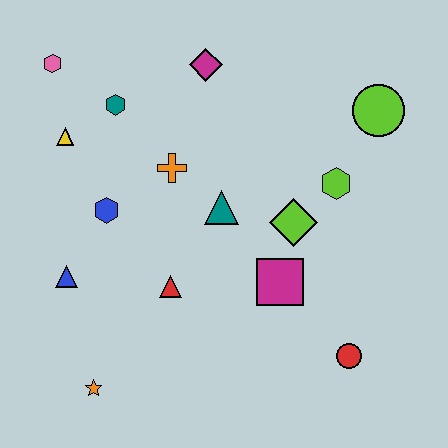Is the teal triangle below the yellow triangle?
Yes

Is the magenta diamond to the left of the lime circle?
Yes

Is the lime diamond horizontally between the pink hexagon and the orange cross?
No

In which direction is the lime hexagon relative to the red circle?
The lime hexagon is above the red circle.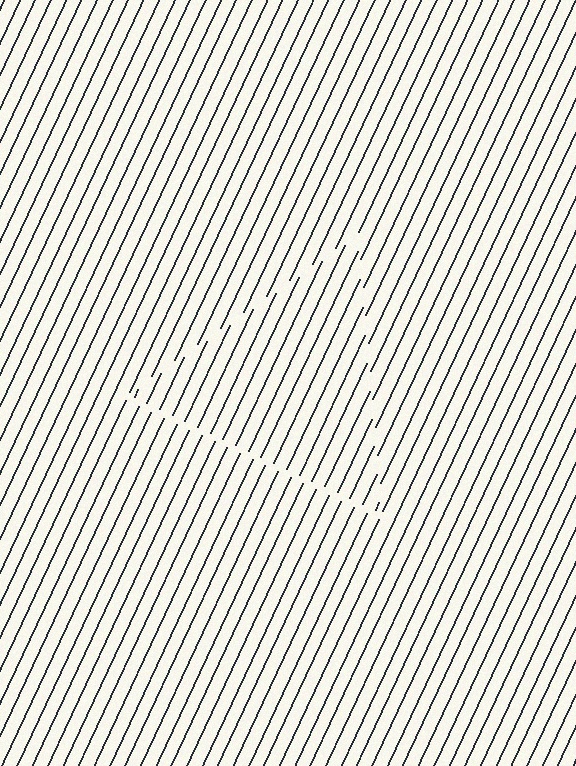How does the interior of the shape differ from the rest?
The interior of the shape contains the same grating, shifted by half a period — the contour is defined by the phase discontinuity where line-ends from the inner and outer gratings abut.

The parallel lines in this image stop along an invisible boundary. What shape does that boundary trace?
An illusory triangle. The interior of the shape contains the same grating, shifted by half a period — the contour is defined by the phase discontinuity where line-ends from the inner and outer gratings abut.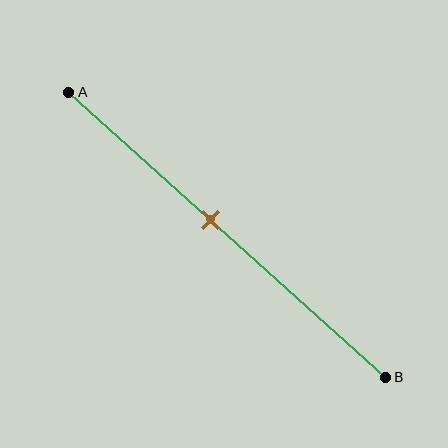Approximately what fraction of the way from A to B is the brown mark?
The brown mark is approximately 45% of the way from A to B.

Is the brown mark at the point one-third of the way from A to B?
No, the mark is at about 45% from A, not at the 33% one-third point.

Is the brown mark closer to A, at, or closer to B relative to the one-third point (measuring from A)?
The brown mark is closer to point B than the one-third point of segment AB.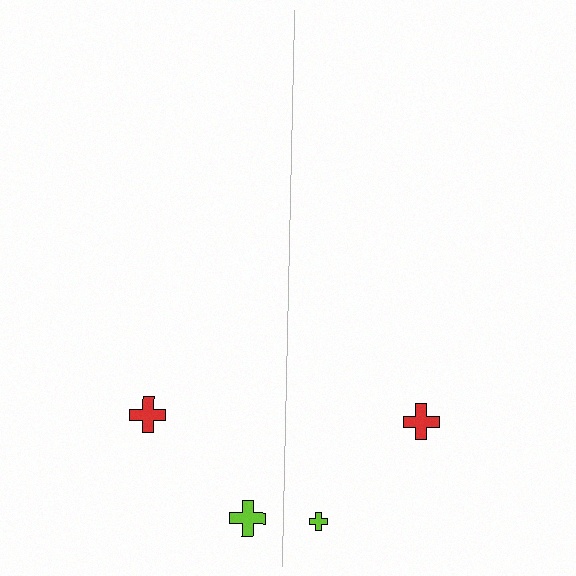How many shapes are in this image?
There are 4 shapes in this image.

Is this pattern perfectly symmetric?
No, the pattern is not perfectly symmetric. The lime cross on the right side has a different size than its mirror counterpart.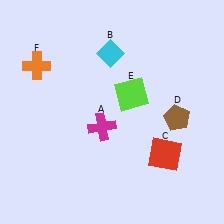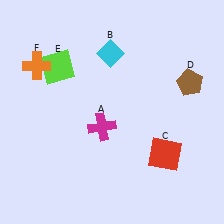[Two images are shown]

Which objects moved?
The objects that moved are: the brown pentagon (D), the lime square (E).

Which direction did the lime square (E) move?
The lime square (E) moved left.